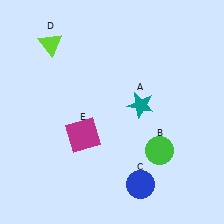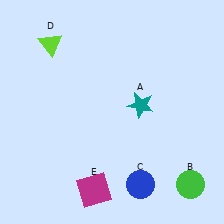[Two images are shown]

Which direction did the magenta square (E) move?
The magenta square (E) moved down.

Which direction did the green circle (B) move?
The green circle (B) moved down.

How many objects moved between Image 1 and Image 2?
2 objects moved between the two images.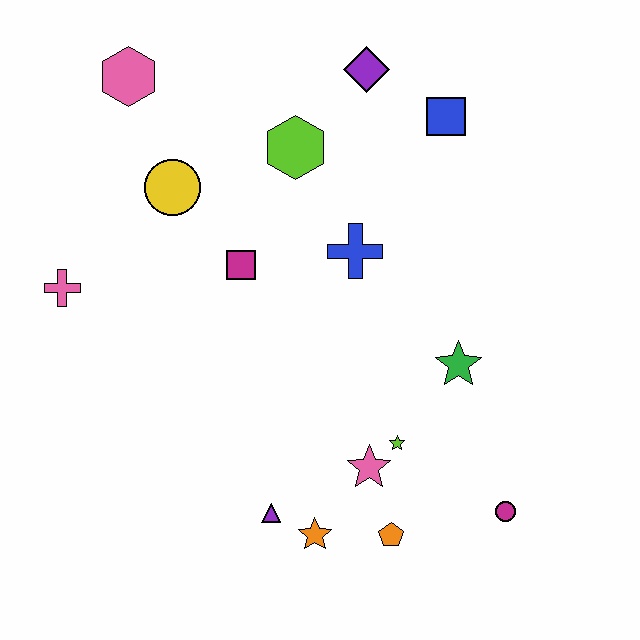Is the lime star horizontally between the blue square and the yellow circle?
Yes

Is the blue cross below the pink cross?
No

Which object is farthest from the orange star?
The pink hexagon is farthest from the orange star.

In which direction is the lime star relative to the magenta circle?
The lime star is to the left of the magenta circle.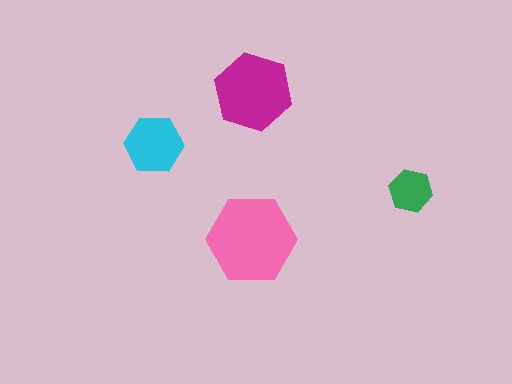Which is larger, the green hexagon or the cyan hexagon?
The cyan one.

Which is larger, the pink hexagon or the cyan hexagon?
The pink one.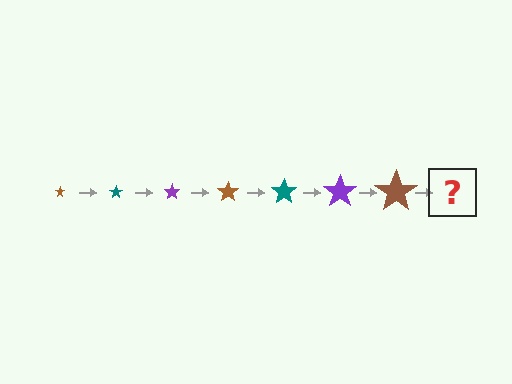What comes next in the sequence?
The next element should be a teal star, larger than the previous one.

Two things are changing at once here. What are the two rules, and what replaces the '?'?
The two rules are that the star grows larger each step and the color cycles through brown, teal, and purple. The '?' should be a teal star, larger than the previous one.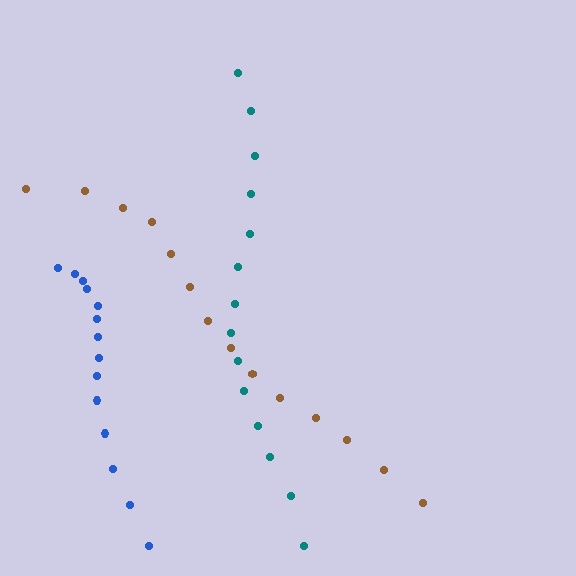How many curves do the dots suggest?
There are 3 distinct paths.